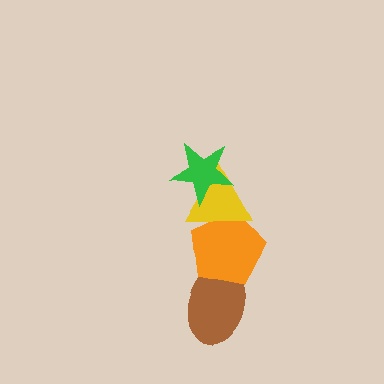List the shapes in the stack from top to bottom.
From top to bottom: the green star, the yellow triangle, the orange pentagon, the brown ellipse.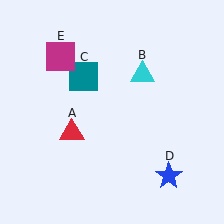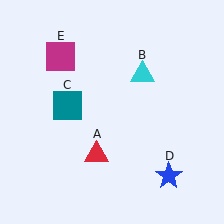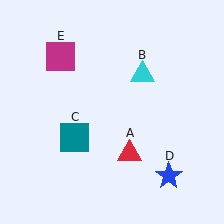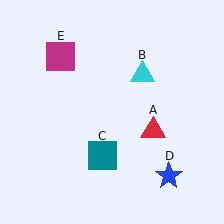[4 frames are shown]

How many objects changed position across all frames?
2 objects changed position: red triangle (object A), teal square (object C).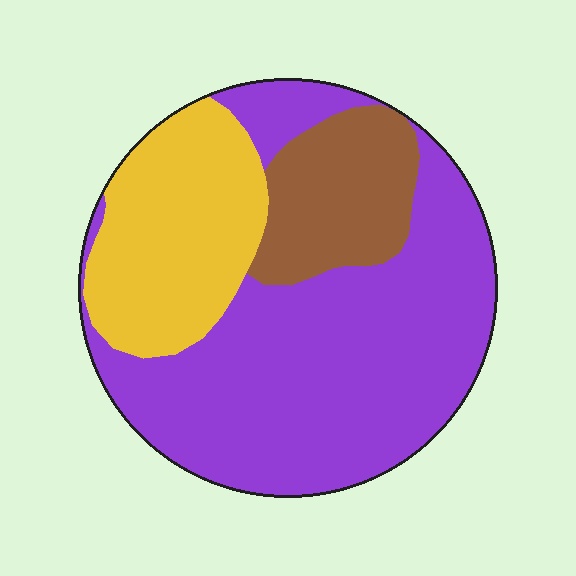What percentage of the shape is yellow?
Yellow covers 25% of the shape.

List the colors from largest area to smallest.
From largest to smallest: purple, yellow, brown.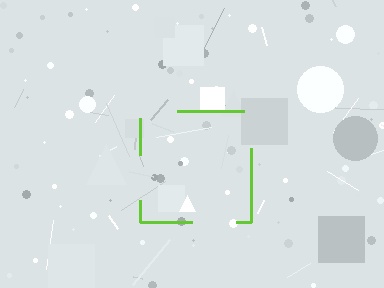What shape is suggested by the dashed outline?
The dashed outline suggests a square.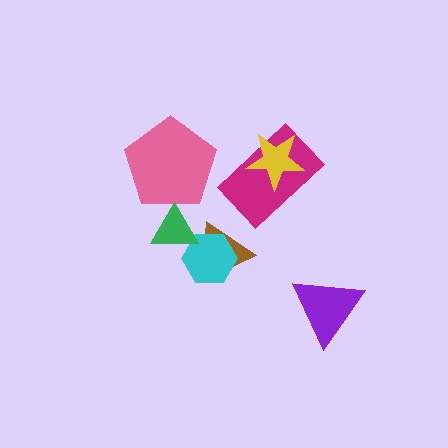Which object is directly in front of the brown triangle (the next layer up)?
The cyan hexagon is directly in front of the brown triangle.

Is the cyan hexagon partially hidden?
Yes, it is partially covered by another shape.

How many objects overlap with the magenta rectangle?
1 object overlaps with the magenta rectangle.